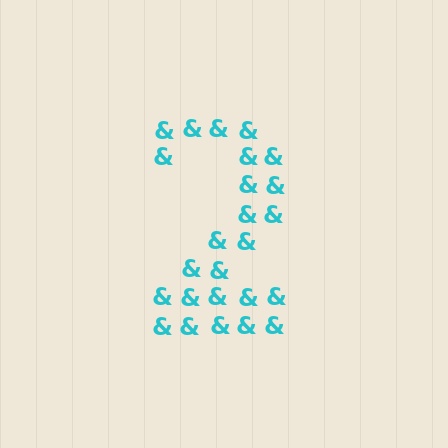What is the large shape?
The large shape is the digit 2.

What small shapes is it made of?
It is made of small ampersands.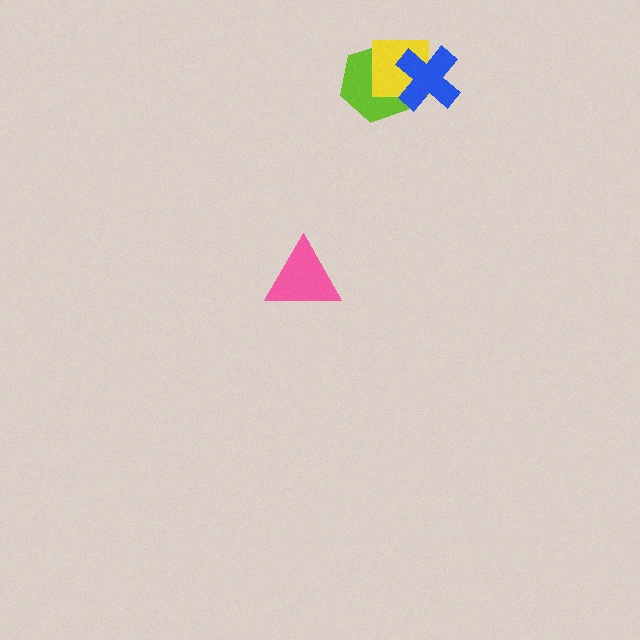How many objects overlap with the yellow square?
2 objects overlap with the yellow square.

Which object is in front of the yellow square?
The blue cross is in front of the yellow square.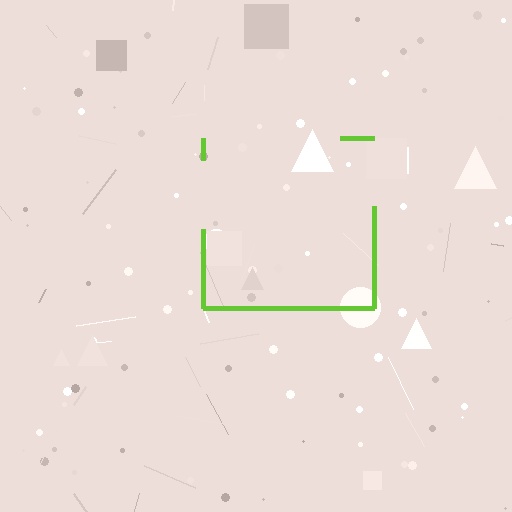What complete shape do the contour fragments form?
The contour fragments form a square.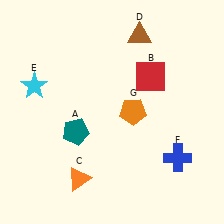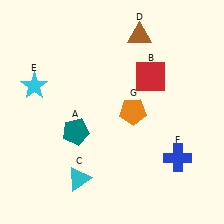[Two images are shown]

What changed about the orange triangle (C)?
In Image 1, C is orange. In Image 2, it changed to cyan.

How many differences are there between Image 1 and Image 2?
There is 1 difference between the two images.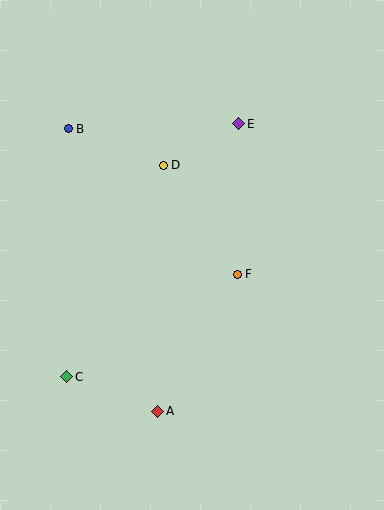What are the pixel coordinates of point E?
Point E is at (239, 124).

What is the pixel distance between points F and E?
The distance between F and E is 151 pixels.